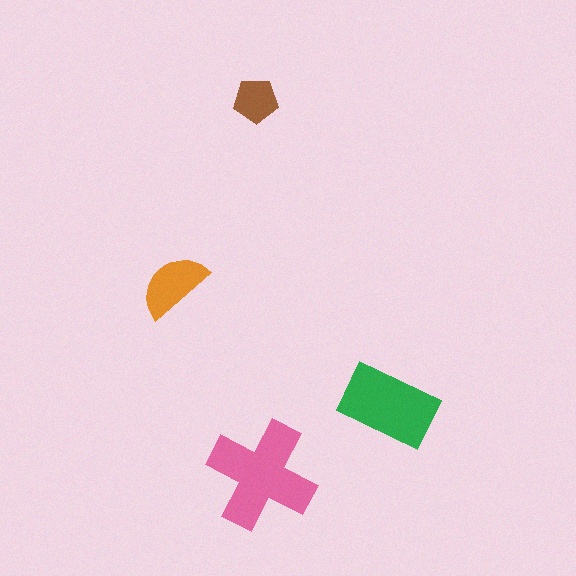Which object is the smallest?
The brown pentagon.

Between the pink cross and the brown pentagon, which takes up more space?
The pink cross.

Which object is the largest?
The pink cross.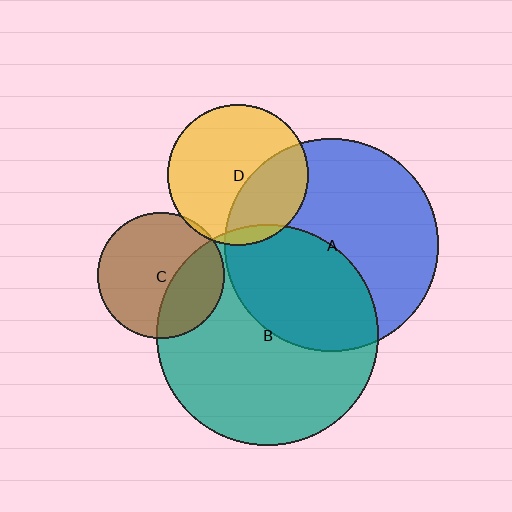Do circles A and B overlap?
Yes.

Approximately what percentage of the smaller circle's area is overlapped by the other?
Approximately 40%.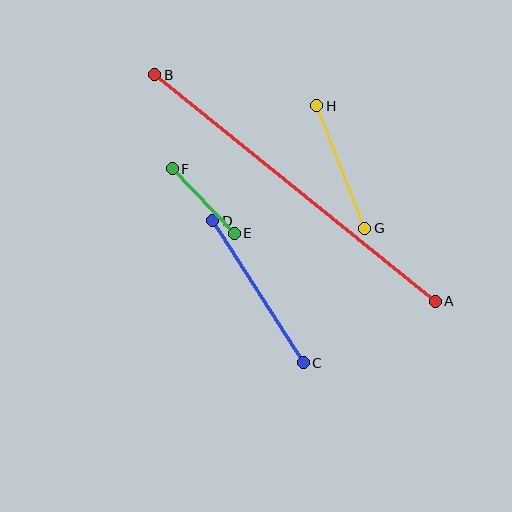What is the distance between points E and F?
The distance is approximately 89 pixels.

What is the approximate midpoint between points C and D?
The midpoint is at approximately (258, 292) pixels.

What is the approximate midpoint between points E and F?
The midpoint is at approximately (203, 201) pixels.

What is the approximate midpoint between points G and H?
The midpoint is at approximately (341, 167) pixels.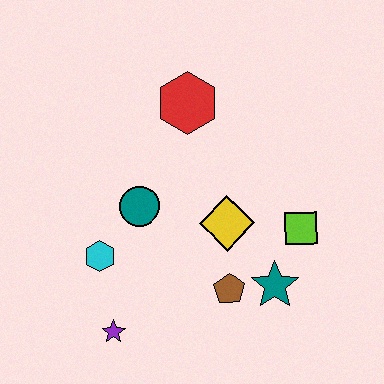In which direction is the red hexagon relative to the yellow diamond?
The red hexagon is above the yellow diamond.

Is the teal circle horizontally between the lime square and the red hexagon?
No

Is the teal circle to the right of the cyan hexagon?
Yes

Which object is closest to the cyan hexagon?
The teal circle is closest to the cyan hexagon.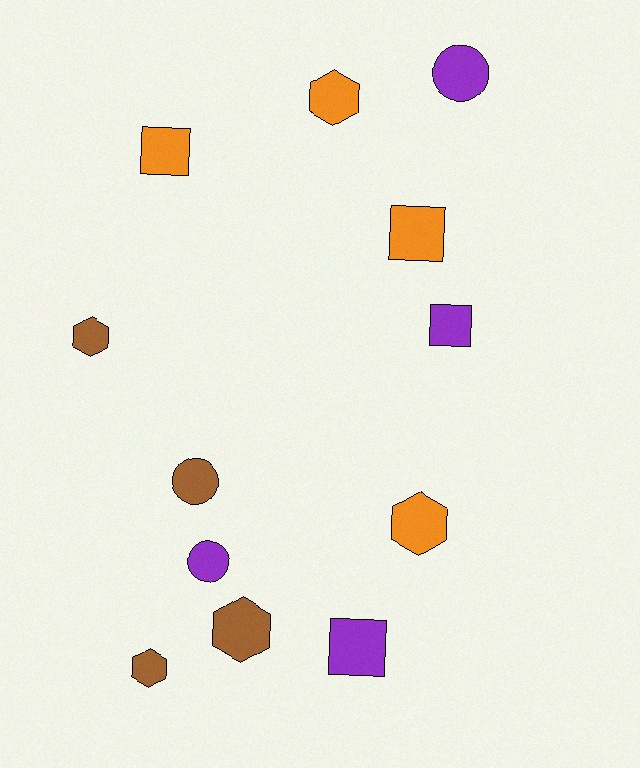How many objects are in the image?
There are 12 objects.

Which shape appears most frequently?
Hexagon, with 5 objects.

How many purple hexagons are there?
There are no purple hexagons.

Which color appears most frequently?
Purple, with 4 objects.